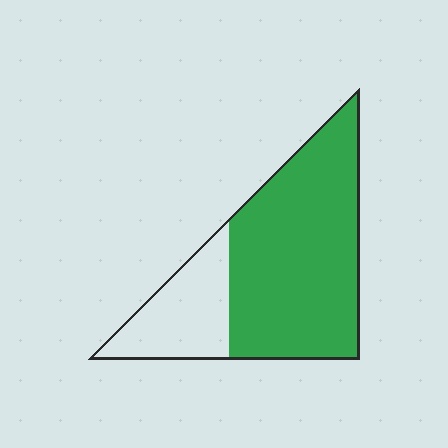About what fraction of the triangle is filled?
About three quarters (3/4).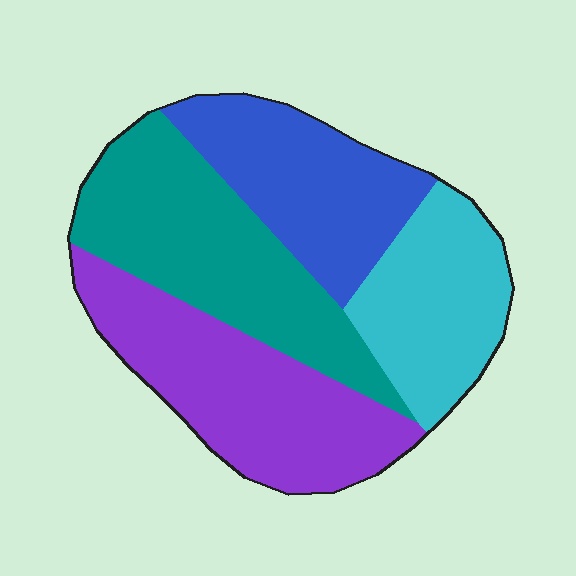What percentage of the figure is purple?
Purple takes up about one quarter (1/4) of the figure.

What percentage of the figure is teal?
Teal covers roughly 30% of the figure.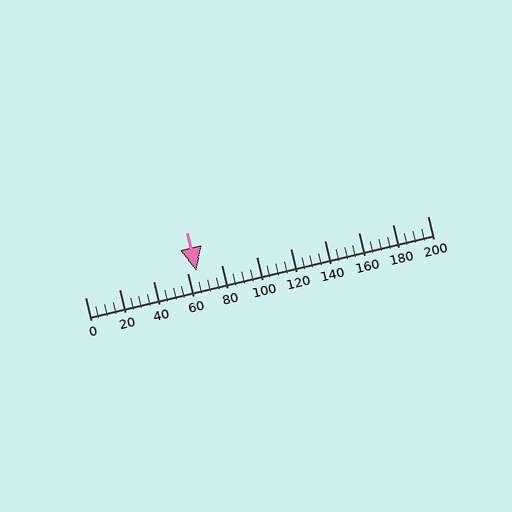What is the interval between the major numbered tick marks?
The major tick marks are spaced 20 units apart.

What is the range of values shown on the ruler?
The ruler shows values from 0 to 200.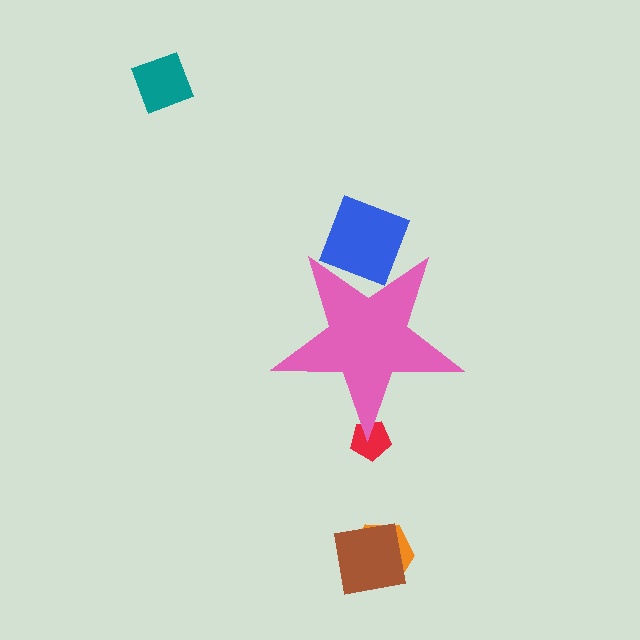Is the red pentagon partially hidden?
Yes, the red pentagon is partially hidden behind the pink star.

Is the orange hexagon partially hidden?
No, the orange hexagon is fully visible.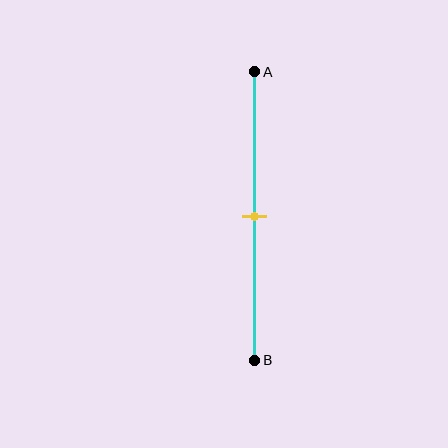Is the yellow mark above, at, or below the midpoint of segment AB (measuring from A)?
The yellow mark is approximately at the midpoint of segment AB.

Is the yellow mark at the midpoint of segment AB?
Yes, the mark is approximately at the midpoint.